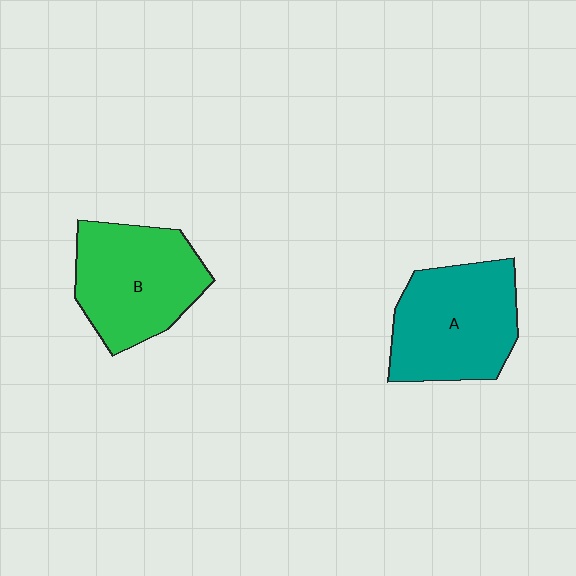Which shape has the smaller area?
Shape B (green).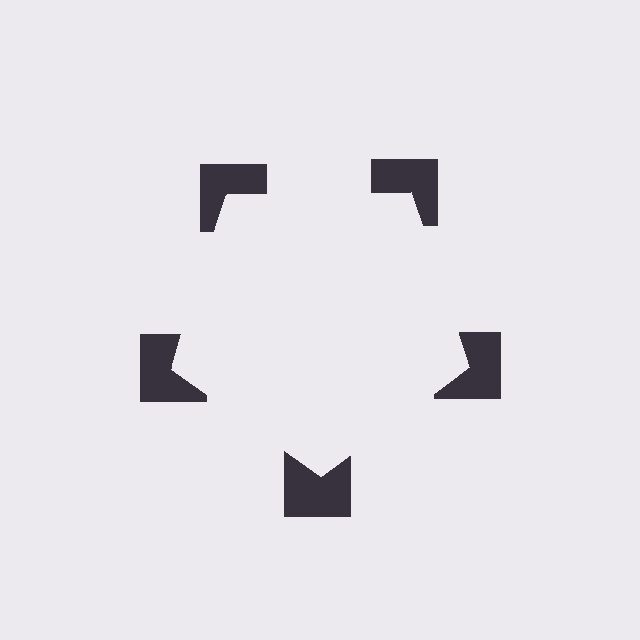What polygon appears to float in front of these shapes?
An illusory pentagon — its edges are inferred from the aligned wedge cuts in the notched squares, not physically drawn.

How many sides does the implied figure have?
5 sides.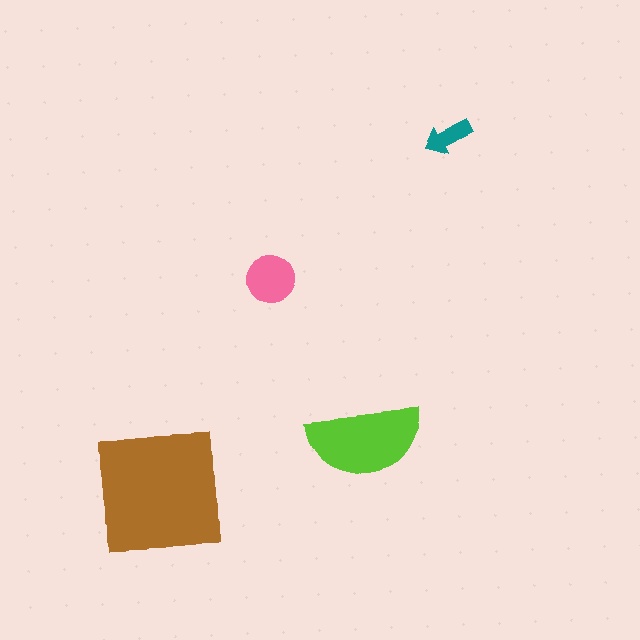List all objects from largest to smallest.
The brown square, the lime semicircle, the pink circle, the teal arrow.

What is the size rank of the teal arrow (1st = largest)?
4th.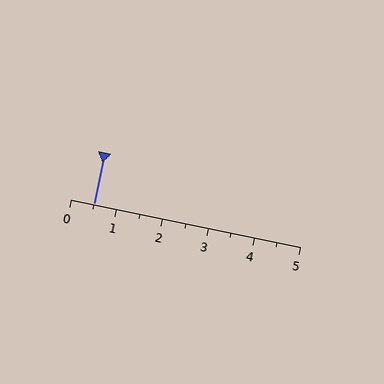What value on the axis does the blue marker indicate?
The marker indicates approximately 0.5.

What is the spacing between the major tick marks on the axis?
The major ticks are spaced 1 apart.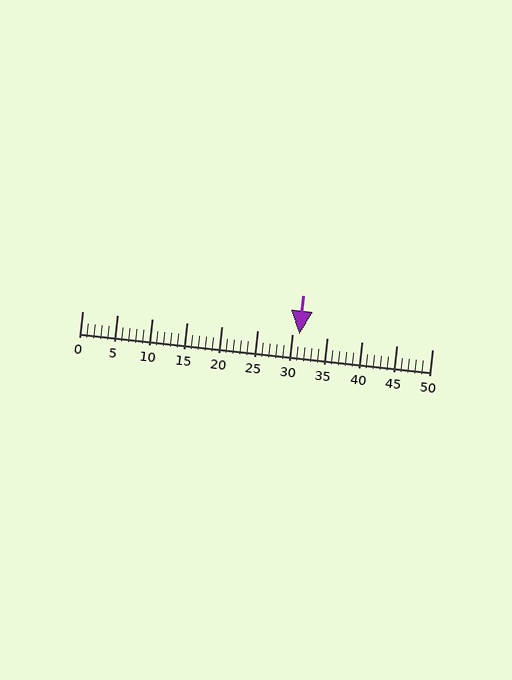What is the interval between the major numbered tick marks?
The major tick marks are spaced 5 units apart.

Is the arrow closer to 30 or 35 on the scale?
The arrow is closer to 30.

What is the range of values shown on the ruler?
The ruler shows values from 0 to 50.